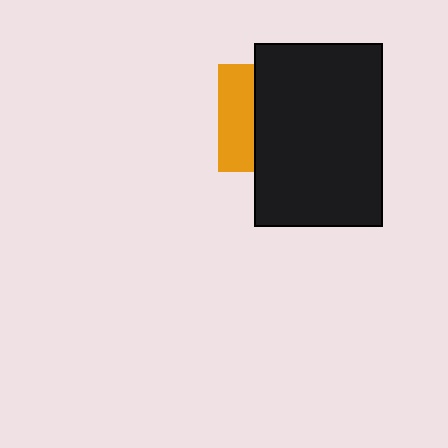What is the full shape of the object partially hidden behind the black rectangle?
The partially hidden object is an orange square.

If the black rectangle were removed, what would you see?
You would see the complete orange square.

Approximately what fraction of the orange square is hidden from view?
Roughly 67% of the orange square is hidden behind the black rectangle.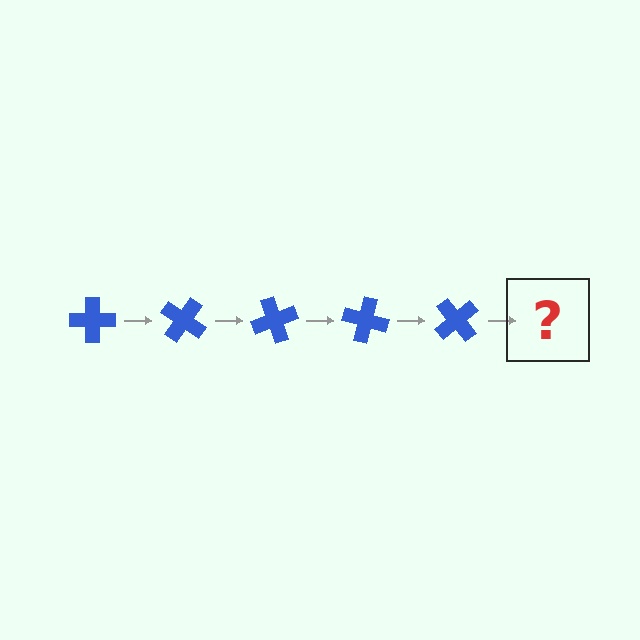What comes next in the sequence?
The next element should be a blue cross rotated 175 degrees.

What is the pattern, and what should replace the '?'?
The pattern is that the cross rotates 35 degrees each step. The '?' should be a blue cross rotated 175 degrees.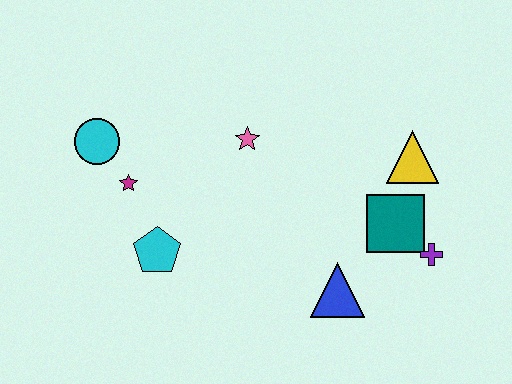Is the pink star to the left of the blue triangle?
Yes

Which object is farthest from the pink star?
The purple cross is farthest from the pink star.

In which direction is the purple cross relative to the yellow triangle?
The purple cross is below the yellow triangle.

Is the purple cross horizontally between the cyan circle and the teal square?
No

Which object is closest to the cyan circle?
The magenta star is closest to the cyan circle.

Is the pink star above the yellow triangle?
Yes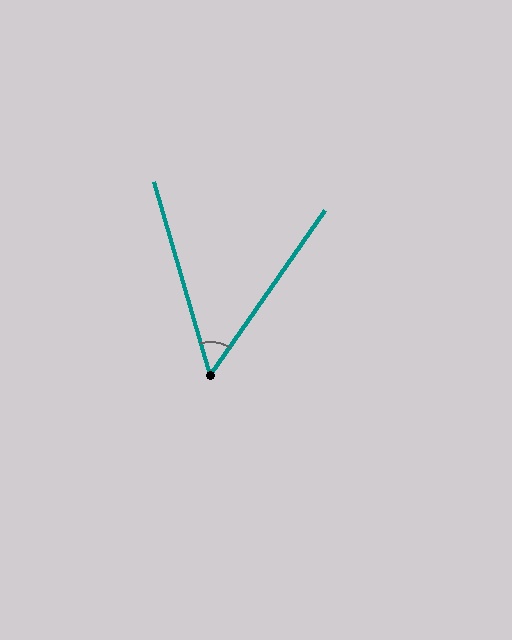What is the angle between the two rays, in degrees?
Approximately 51 degrees.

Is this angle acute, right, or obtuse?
It is acute.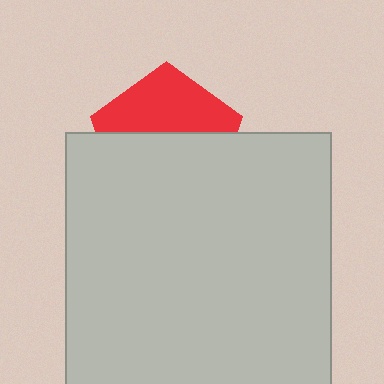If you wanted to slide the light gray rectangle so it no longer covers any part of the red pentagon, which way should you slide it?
Slide it down — that is the most direct way to separate the two shapes.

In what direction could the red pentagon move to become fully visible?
The red pentagon could move up. That would shift it out from behind the light gray rectangle entirely.